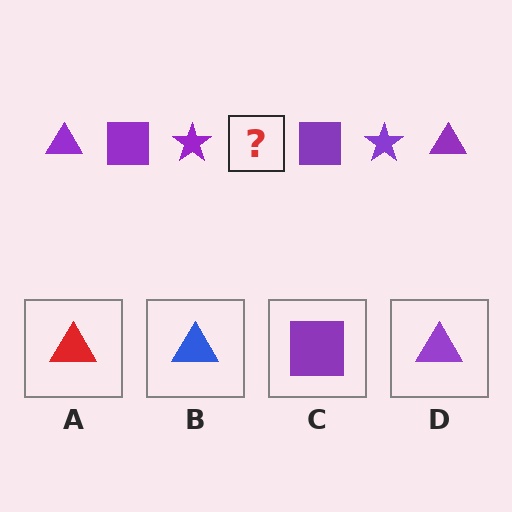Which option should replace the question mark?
Option D.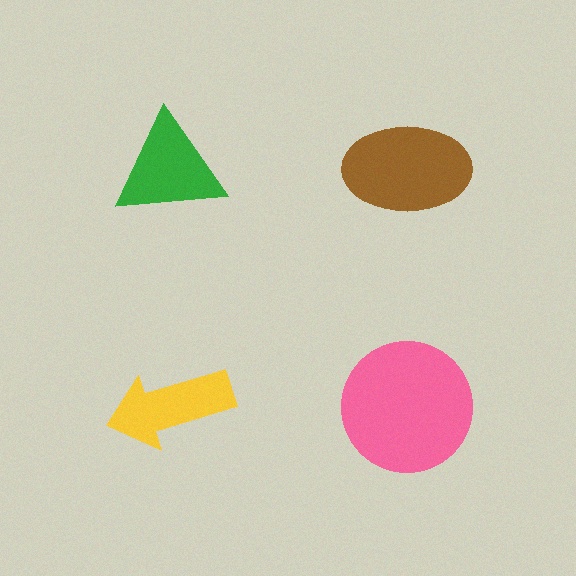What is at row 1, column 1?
A green triangle.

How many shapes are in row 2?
2 shapes.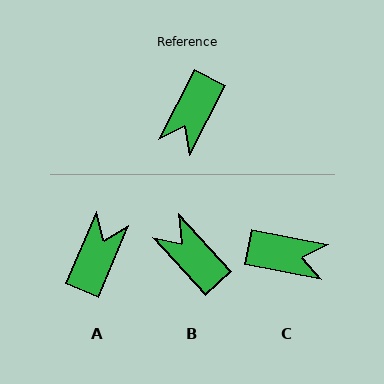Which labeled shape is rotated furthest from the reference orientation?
A, about 176 degrees away.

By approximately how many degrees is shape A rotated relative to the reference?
Approximately 176 degrees clockwise.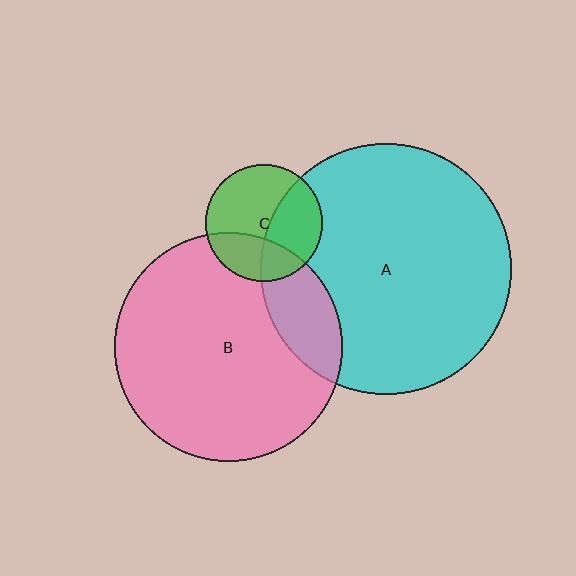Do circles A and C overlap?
Yes.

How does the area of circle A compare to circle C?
Approximately 4.6 times.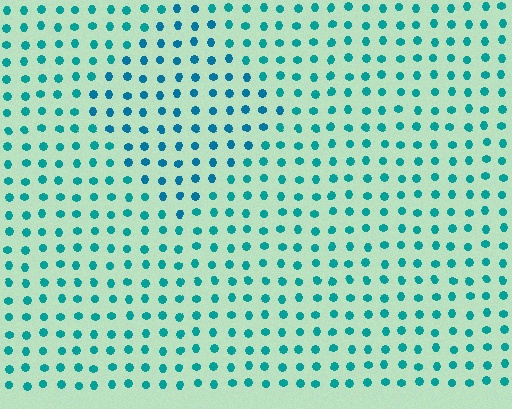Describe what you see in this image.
The image is filled with small teal elements in a uniform arrangement. A diamond-shaped region is visible where the elements are tinted to a slightly different hue, forming a subtle color boundary.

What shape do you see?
I see a diamond.